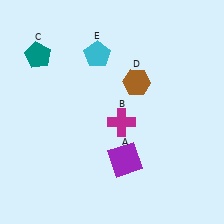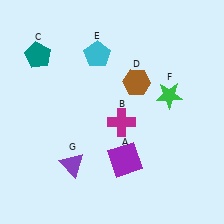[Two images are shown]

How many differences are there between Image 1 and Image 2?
There are 2 differences between the two images.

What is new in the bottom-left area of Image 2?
A purple triangle (G) was added in the bottom-left area of Image 2.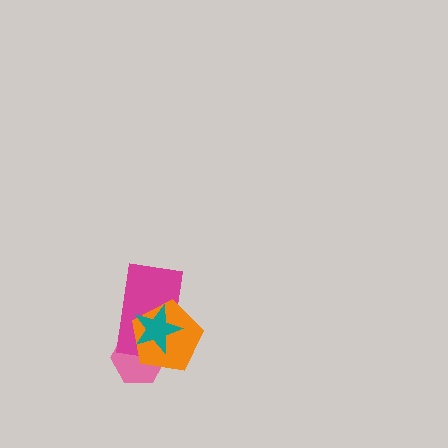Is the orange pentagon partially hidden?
Yes, it is partially covered by another shape.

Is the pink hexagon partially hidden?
Yes, it is partially covered by another shape.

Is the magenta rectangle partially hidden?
Yes, it is partially covered by another shape.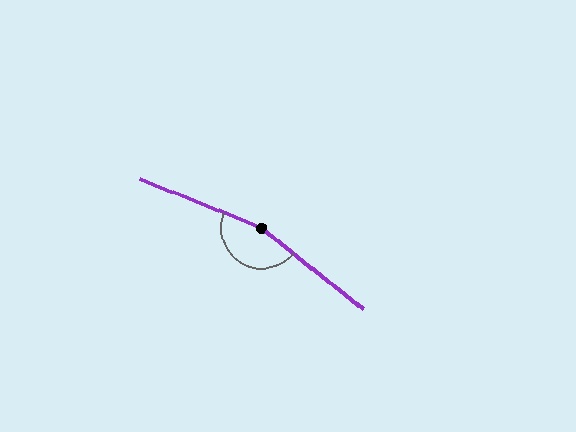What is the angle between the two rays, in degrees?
Approximately 164 degrees.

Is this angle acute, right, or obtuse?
It is obtuse.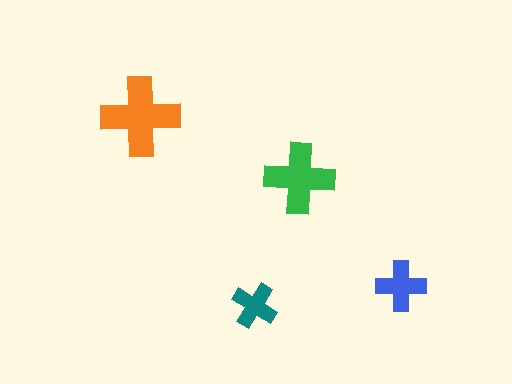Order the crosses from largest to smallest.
the orange one, the green one, the blue one, the teal one.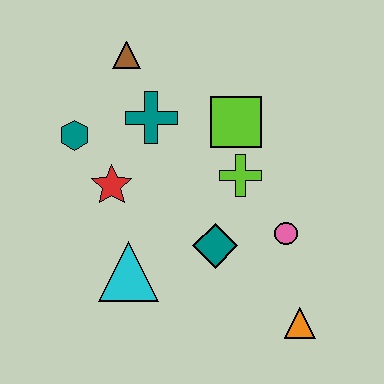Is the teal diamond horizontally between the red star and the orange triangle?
Yes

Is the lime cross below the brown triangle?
Yes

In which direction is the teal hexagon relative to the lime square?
The teal hexagon is to the left of the lime square.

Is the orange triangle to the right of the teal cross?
Yes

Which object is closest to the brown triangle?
The teal cross is closest to the brown triangle.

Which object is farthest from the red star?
The orange triangle is farthest from the red star.